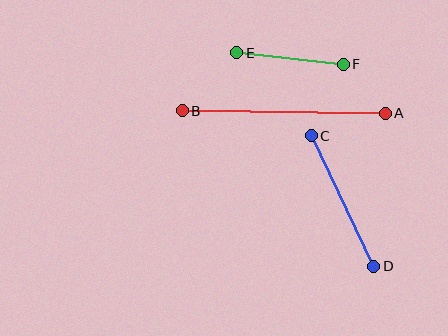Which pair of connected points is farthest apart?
Points A and B are farthest apart.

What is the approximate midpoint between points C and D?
The midpoint is at approximately (342, 201) pixels.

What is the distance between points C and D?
The distance is approximately 145 pixels.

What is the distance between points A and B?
The distance is approximately 203 pixels.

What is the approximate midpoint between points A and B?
The midpoint is at approximately (284, 112) pixels.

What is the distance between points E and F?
The distance is approximately 107 pixels.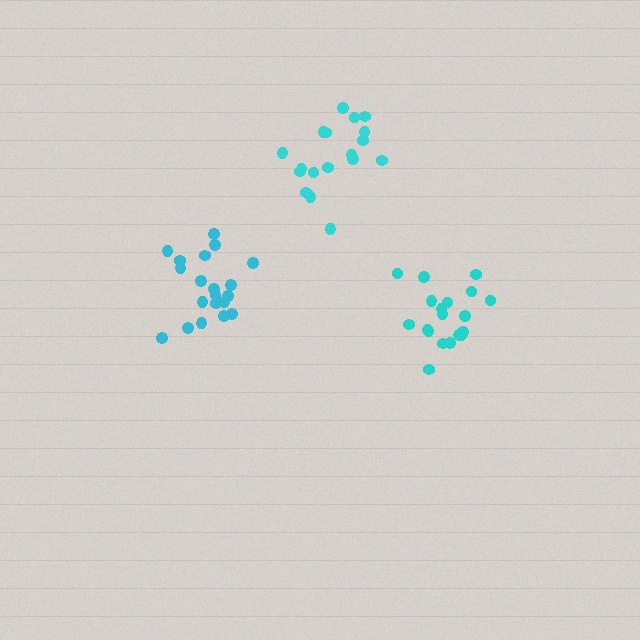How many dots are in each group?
Group 1: 20 dots, Group 2: 18 dots, Group 3: 19 dots (57 total).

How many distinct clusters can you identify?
There are 3 distinct clusters.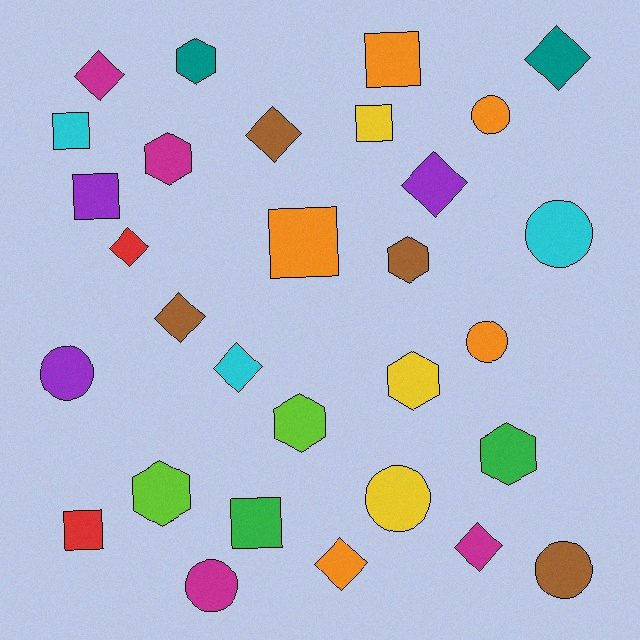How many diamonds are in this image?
There are 9 diamonds.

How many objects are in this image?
There are 30 objects.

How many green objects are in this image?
There are 2 green objects.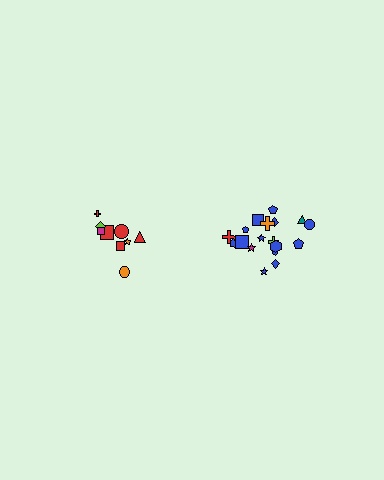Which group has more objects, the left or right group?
The right group.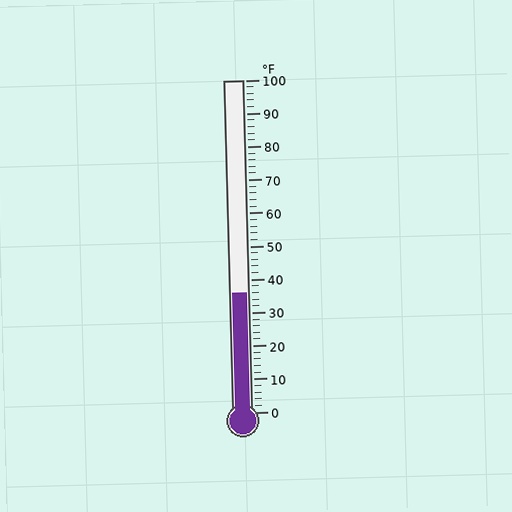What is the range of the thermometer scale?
The thermometer scale ranges from 0°F to 100°F.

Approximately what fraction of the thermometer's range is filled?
The thermometer is filled to approximately 35% of its range.